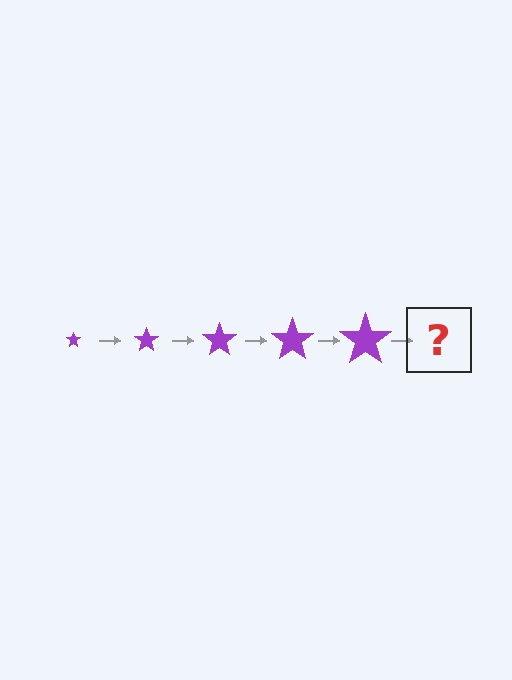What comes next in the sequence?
The next element should be a purple star, larger than the previous one.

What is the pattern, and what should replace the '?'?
The pattern is that the star gets progressively larger each step. The '?' should be a purple star, larger than the previous one.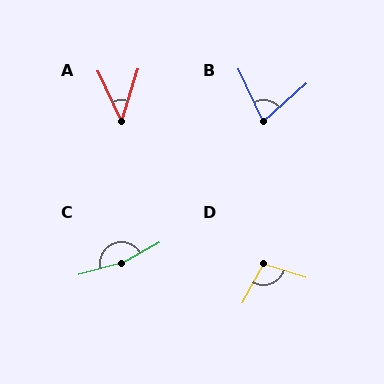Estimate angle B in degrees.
Approximately 74 degrees.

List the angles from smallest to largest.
A (43°), B (74°), D (101°), C (166°).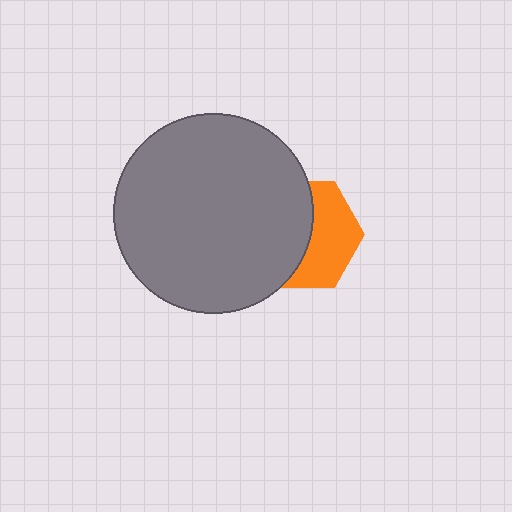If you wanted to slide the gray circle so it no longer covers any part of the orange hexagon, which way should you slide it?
Slide it left — that is the most direct way to separate the two shapes.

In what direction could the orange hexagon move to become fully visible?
The orange hexagon could move right. That would shift it out from behind the gray circle entirely.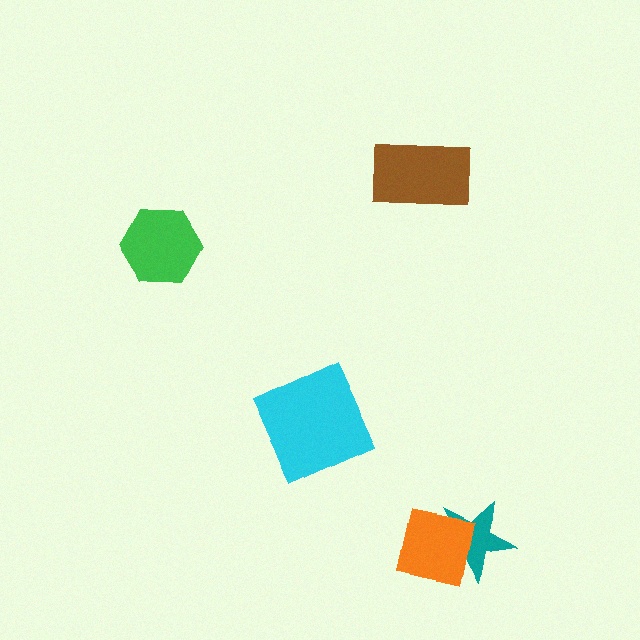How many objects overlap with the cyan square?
0 objects overlap with the cyan square.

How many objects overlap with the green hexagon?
0 objects overlap with the green hexagon.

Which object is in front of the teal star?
The orange square is in front of the teal star.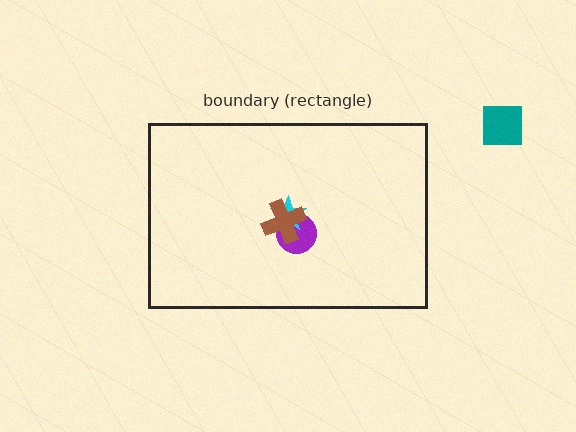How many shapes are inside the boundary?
3 inside, 1 outside.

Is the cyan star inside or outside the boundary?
Inside.